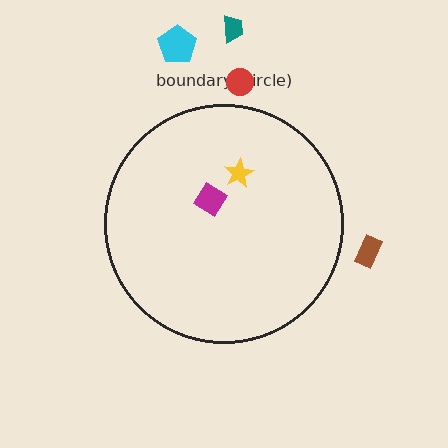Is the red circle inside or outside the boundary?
Outside.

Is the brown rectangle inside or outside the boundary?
Outside.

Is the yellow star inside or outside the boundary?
Inside.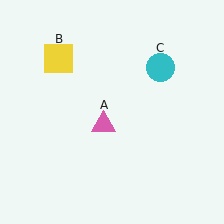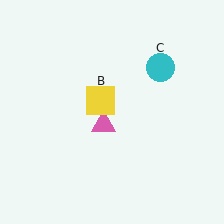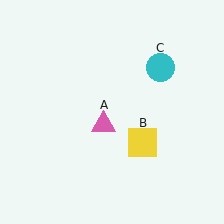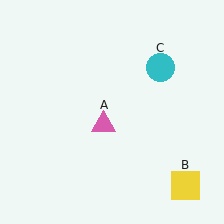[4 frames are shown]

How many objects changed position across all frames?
1 object changed position: yellow square (object B).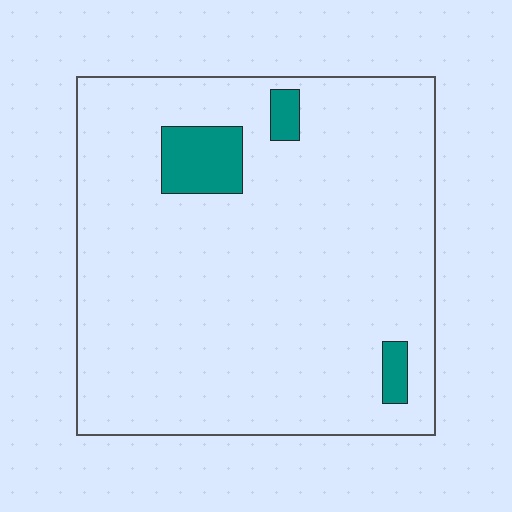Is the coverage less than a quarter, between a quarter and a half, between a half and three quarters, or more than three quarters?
Less than a quarter.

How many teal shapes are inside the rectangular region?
3.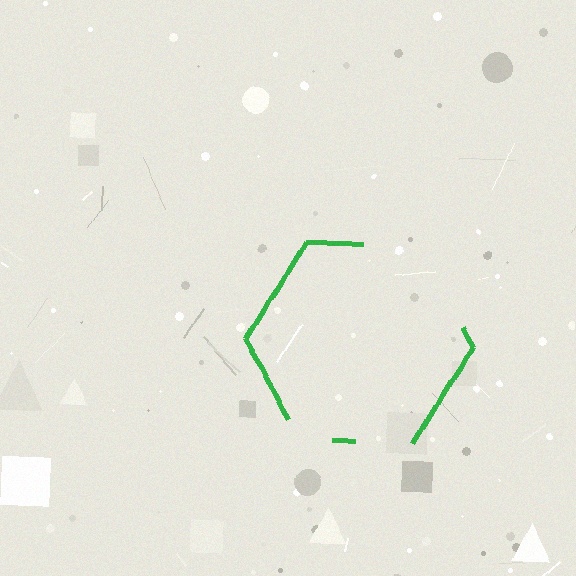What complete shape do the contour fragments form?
The contour fragments form a hexagon.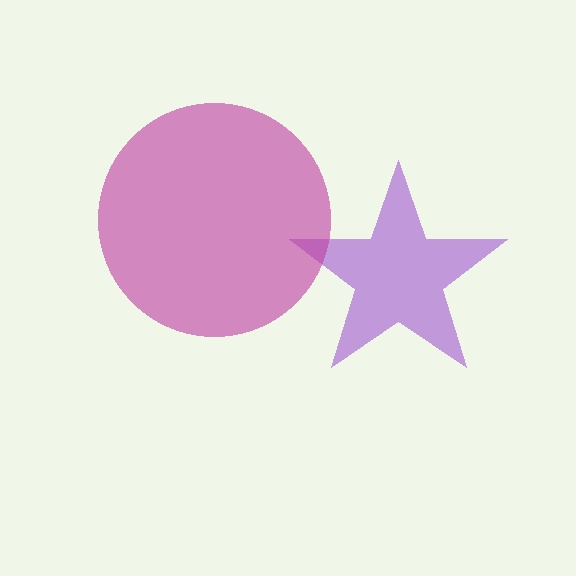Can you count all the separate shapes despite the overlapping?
Yes, there are 2 separate shapes.